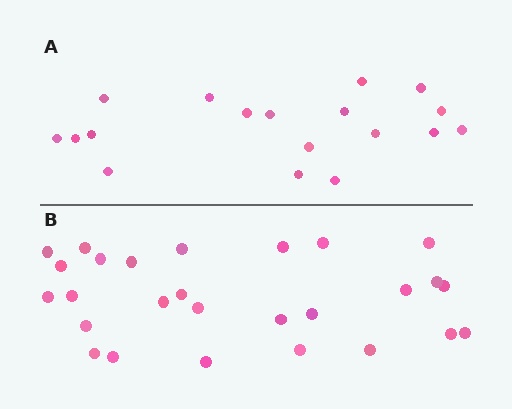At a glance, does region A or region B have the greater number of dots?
Region B (the bottom region) has more dots.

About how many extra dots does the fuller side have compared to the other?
Region B has roughly 8 or so more dots than region A.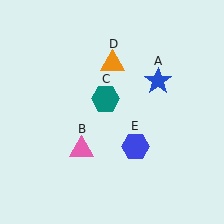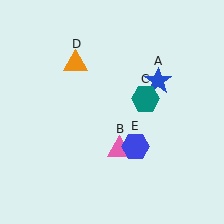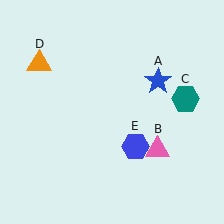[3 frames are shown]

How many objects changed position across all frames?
3 objects changed position: pink triangle (object B), teal hexagon (object C), orange triangle (object D).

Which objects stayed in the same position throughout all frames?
Blue star (object A) and blue hexagon (object E) remained stationary.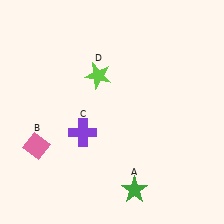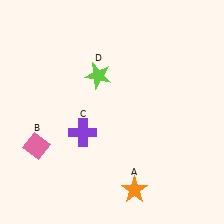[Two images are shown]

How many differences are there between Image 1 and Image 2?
There is 1 difference between the two images.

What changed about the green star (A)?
In Image 1, A is green. In Image 2, it changed to orange.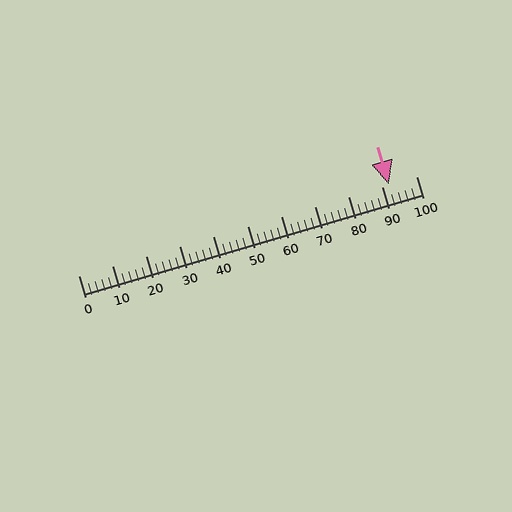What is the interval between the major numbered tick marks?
The major tick marks are spaced 10 units apart.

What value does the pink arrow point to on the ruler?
The pink arrow points to approximately 92.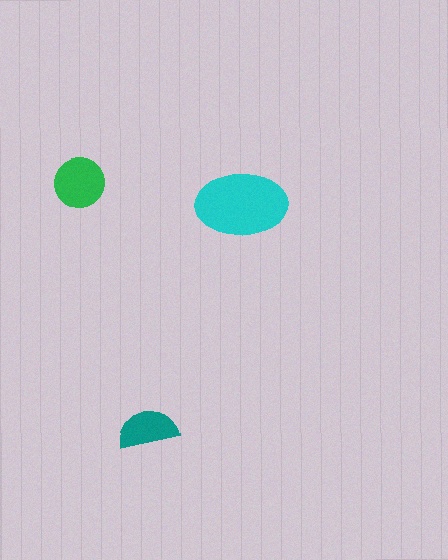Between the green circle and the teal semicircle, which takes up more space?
The green circle.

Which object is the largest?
The cyan ellipse.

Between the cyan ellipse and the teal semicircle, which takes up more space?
The cyan ellipse.